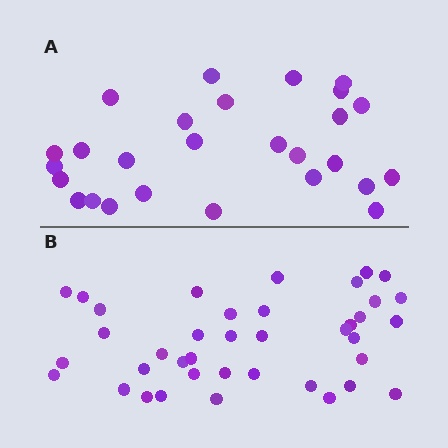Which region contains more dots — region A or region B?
Region B (the bottom region) has more dots.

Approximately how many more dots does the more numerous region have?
Region B has roughly 12 or so more dots than region A.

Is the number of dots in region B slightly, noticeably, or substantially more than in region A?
Region B has noticeably more, but not dramatically so. The ratio is roughly 1.4 to 1.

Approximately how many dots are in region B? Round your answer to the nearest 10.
About 40 dots. (The exact count is 39, which rounds to 40.)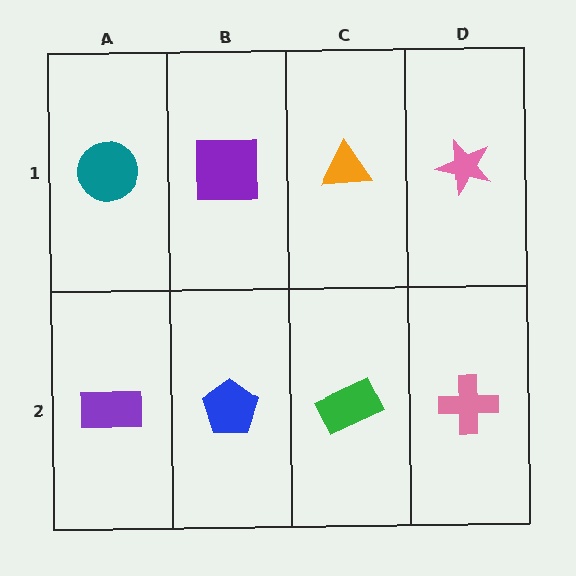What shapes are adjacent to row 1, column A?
A purple rectangle (row 2, column A), a purple square (row 1, column B).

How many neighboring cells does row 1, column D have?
2.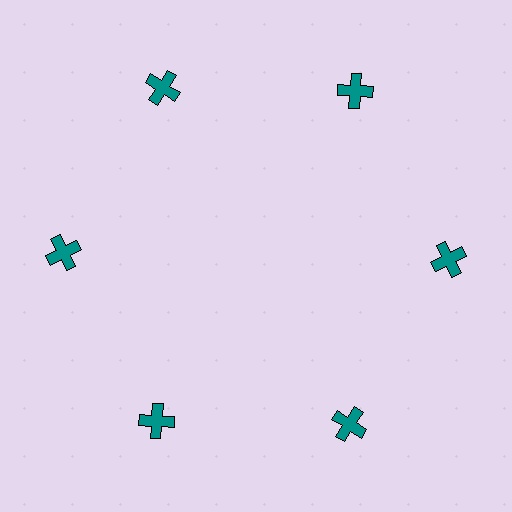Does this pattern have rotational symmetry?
Yes, this pattern has 6-fold rotational symmetry. It looks the same after rotating 60 degrees around the center.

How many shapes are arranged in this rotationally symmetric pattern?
There are 6 shapes, arranged in 6 groups of 1.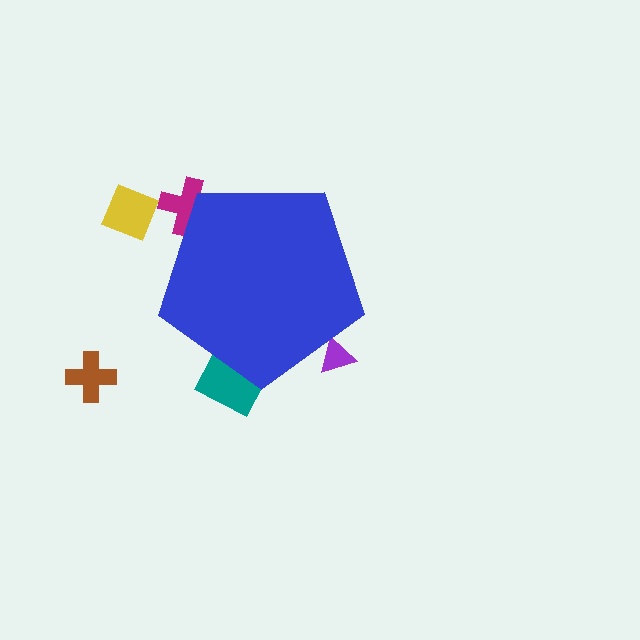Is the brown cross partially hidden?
No, the brown cross is fully visible.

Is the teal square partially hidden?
Yes, the teal square is partially hidden behind the blue pentagon.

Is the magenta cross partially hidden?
Yes, the magenta cross is partially hidden behind the blue pentagon.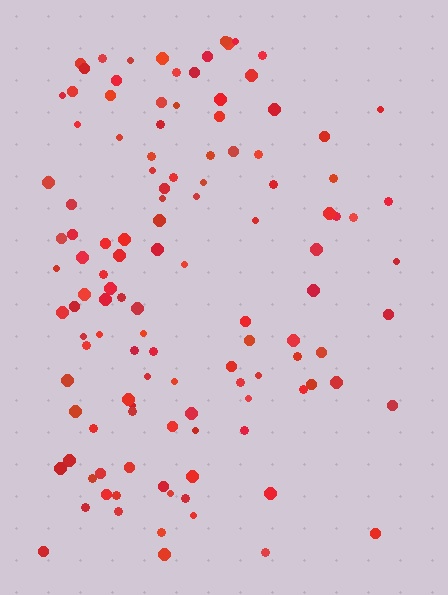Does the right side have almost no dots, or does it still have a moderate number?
Still a moderate number, just noticeably fewer than the left.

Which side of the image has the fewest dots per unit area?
The right.